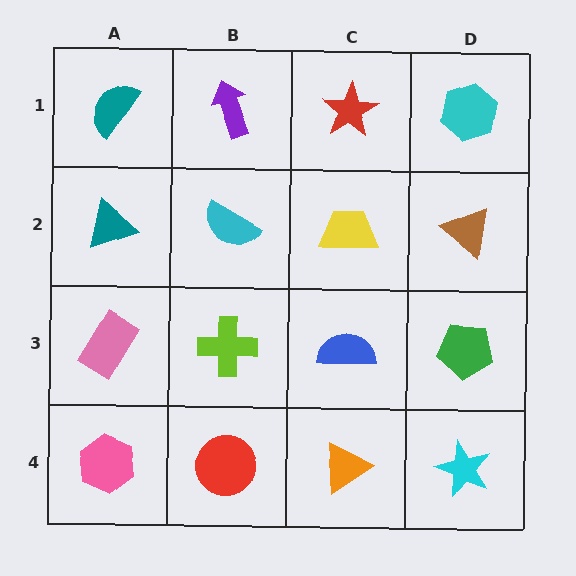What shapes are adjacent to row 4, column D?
A green pentagon (row 3, column D), an orange triangle (row 4, column C).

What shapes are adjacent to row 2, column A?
A teal semicircle (row 1, column A), a pink rectangle (row 3, column A), a cyan semicircle (row 2, column B).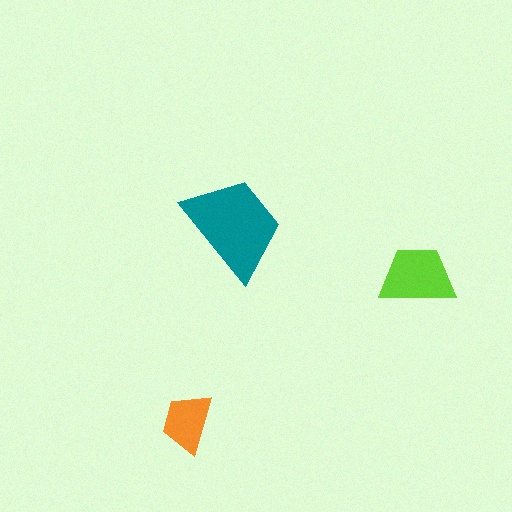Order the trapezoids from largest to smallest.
the teal one, the lime one, the orange one.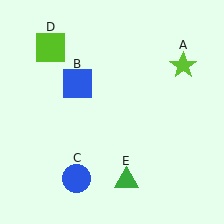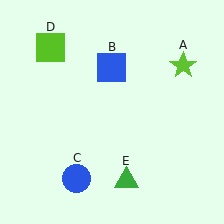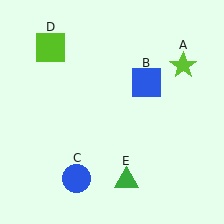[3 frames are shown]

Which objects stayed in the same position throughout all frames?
Lime star (object A) and blue circle (object C) and lime square (object D) and green triangle (object E) remained stationary.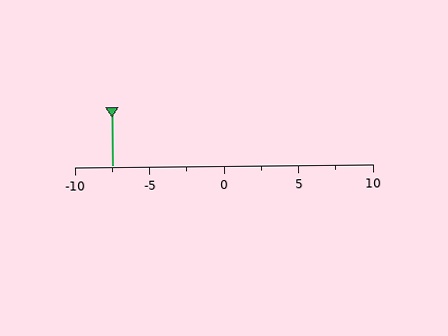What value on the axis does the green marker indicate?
The marker indicates approximately -7.5.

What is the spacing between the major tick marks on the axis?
The major ticks are spaced 5 apart.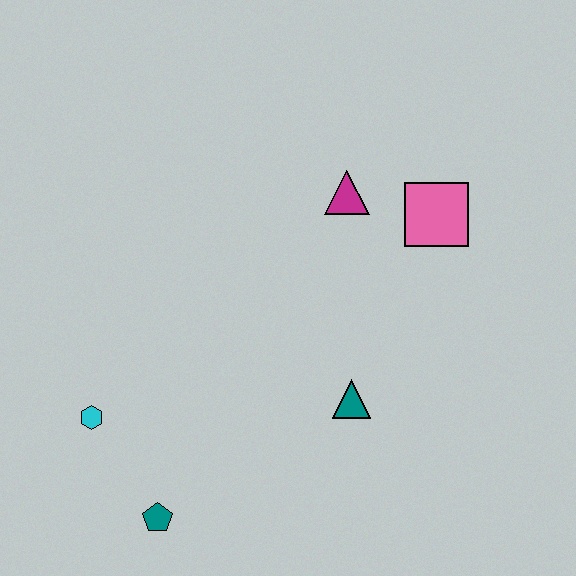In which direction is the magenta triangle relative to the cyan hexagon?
The magenta triangle is to the right of the cyan hexagon.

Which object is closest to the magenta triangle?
The pink square is closest to the magenta triangle.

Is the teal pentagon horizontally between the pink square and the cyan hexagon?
Yes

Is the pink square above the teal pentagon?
Yes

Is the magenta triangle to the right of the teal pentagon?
Yes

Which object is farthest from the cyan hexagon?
The pink square is farthest from the cyan hexagon.